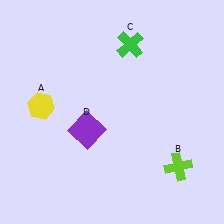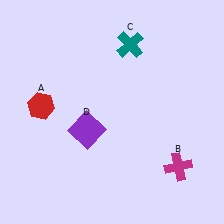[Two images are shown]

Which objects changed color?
A changed from yellow to red. B changed from lime to magenta. C changed from green to teal.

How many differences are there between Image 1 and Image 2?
There are 3 differences between the two images.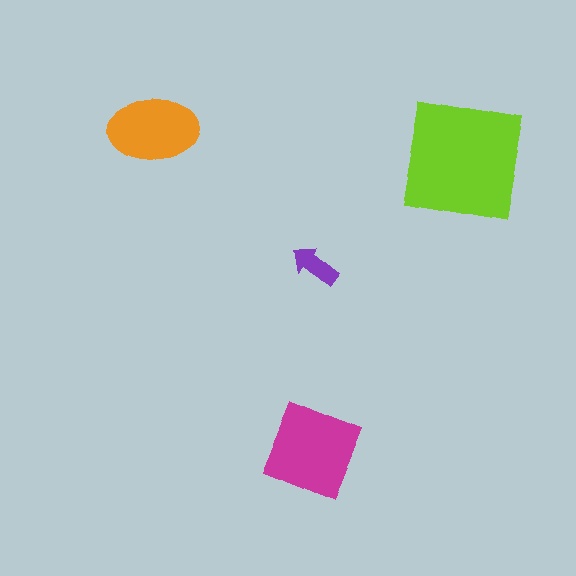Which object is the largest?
The lime square.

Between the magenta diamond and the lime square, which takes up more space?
The lime square.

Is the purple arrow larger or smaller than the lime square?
Smaller.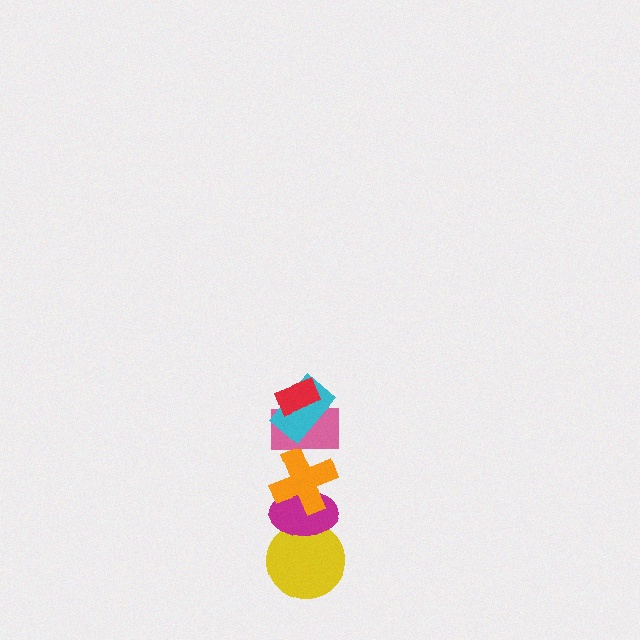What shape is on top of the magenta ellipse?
The orange cross is on top of the magenta ellipse.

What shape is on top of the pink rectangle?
The cyan rectangle is on top of the pink rectangle.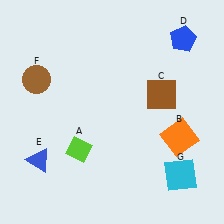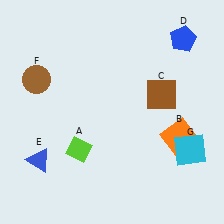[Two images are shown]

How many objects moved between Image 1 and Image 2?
1 object moved between the two images.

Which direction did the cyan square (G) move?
The cyan square (G) moved up.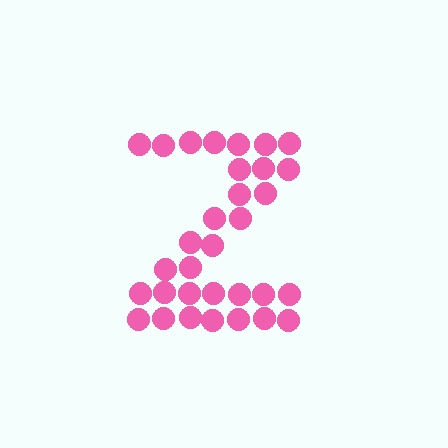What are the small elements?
The small elements are circles.